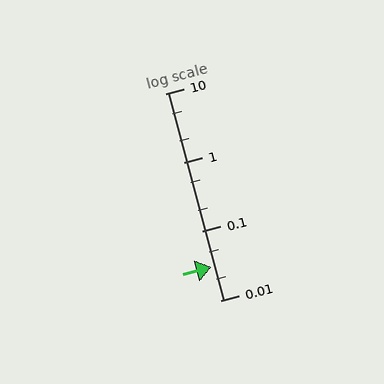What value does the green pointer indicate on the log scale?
The pointer indicates approximately 0.03.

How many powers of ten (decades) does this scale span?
The scale spans 3 decades, from 0.01 to 10.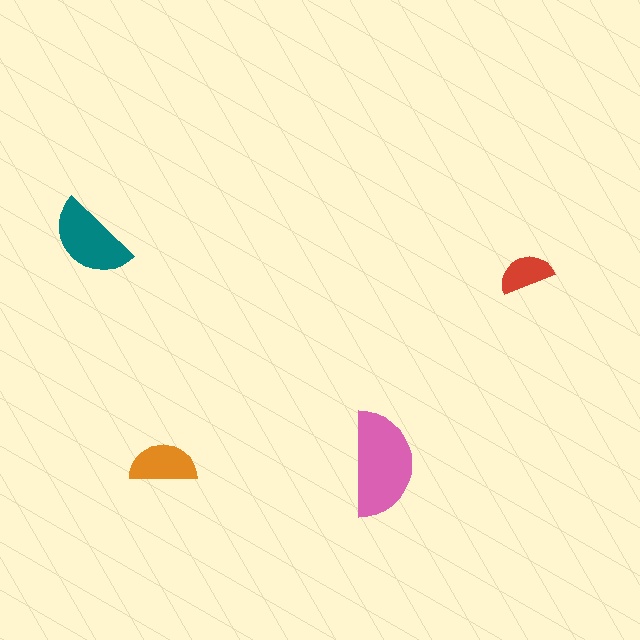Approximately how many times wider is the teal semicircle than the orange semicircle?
About 1.5 times wider.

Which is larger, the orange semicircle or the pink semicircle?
The pink one.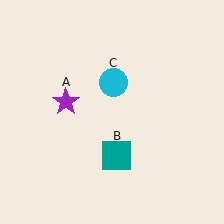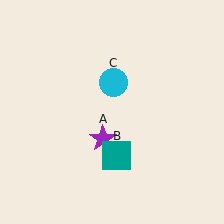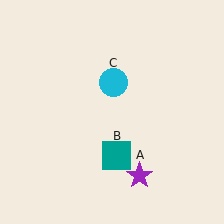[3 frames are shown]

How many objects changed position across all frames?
1 object changed position: purple star (object A).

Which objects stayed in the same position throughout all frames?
Teal square (object B) and cyan circle (object C) remained stationary.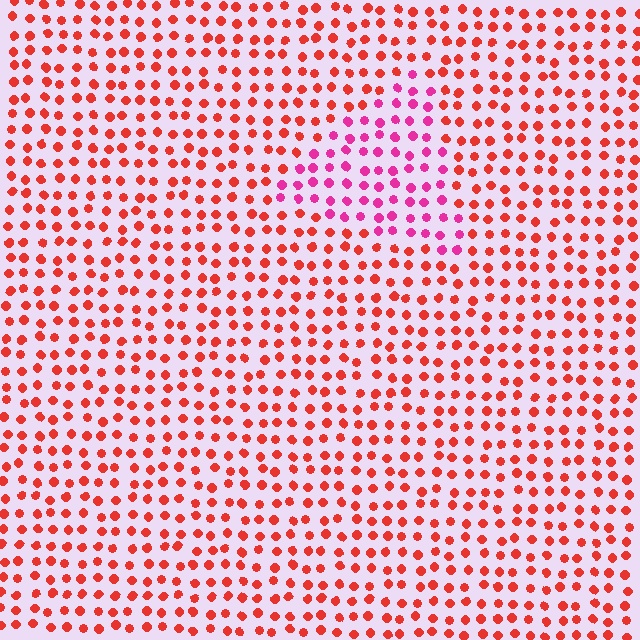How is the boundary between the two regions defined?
The boundary is defined purely by a slight shift in hue (about 40 degrees). Spacing, size, and orientation are identical on both sides.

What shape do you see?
I see a triangle.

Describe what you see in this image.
The image is filled with small red elements in a uniform arrangement. A triangle-shaped region is visible where the elements are tinted to a slightly different hue, forming a subtle color boundary.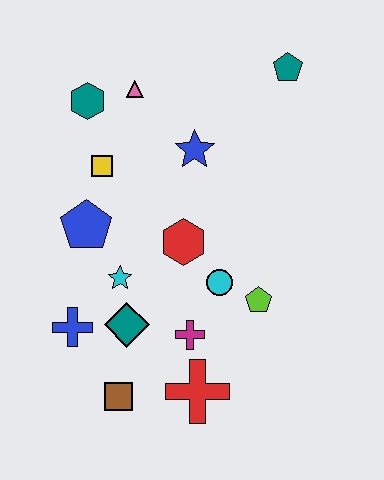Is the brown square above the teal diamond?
No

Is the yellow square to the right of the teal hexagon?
Yes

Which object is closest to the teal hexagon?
The pink triangle is closest to the teal hexagon.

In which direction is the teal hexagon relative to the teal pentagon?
The teal hexagon is to the left of the teal pentagon.